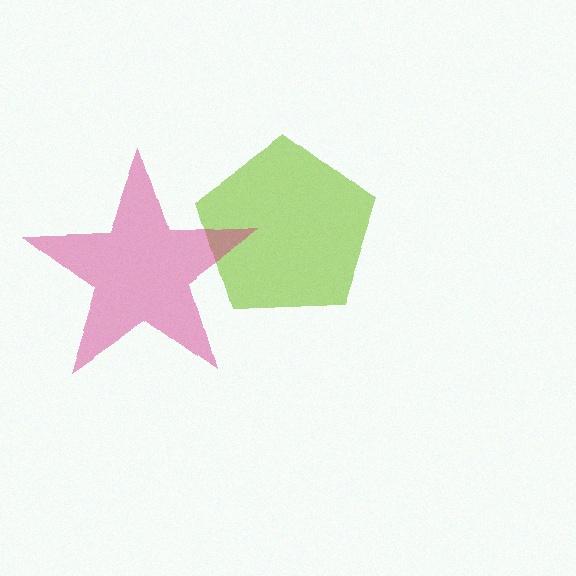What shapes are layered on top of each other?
The layered shapes are: a lime pentagon, a magenta star.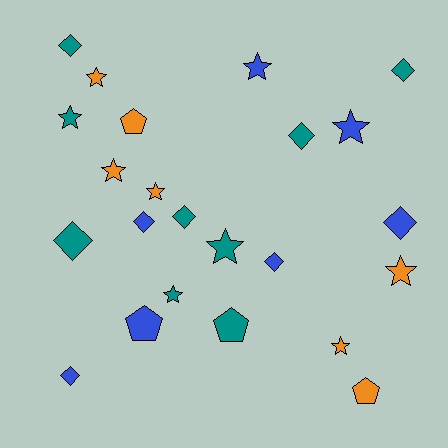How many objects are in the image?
There are 23 objects.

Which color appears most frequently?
Teal, with 9 objects.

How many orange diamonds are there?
There are no orange diamonds.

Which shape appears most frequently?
Star, with 10 objects.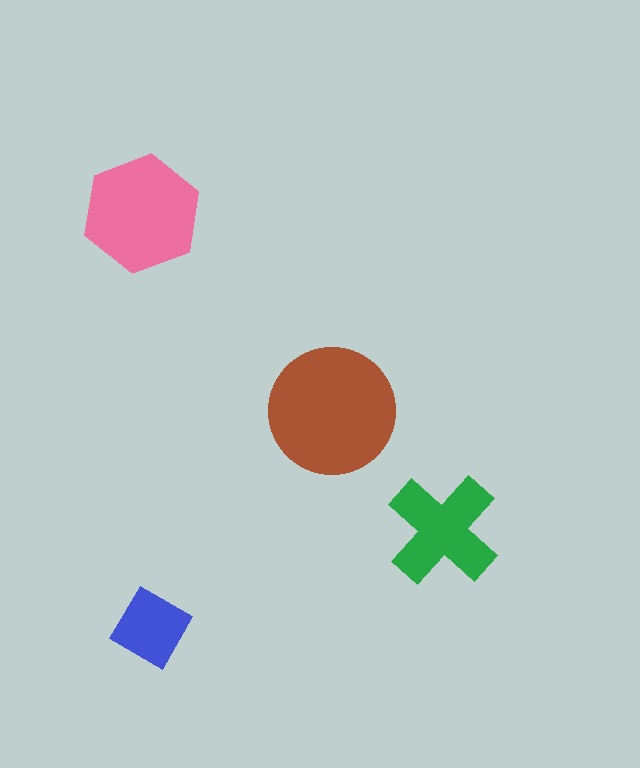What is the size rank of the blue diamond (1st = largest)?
4th.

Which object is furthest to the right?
The green cross is rightmost.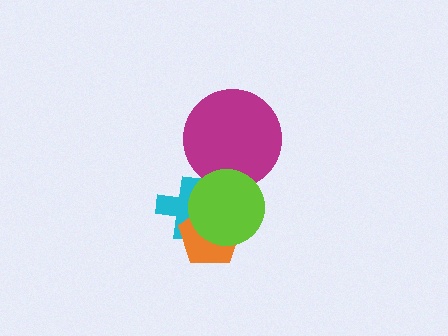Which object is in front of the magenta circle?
The lime circle is in front of the magenta circle.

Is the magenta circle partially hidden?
Yes, it is partially covered by another shape.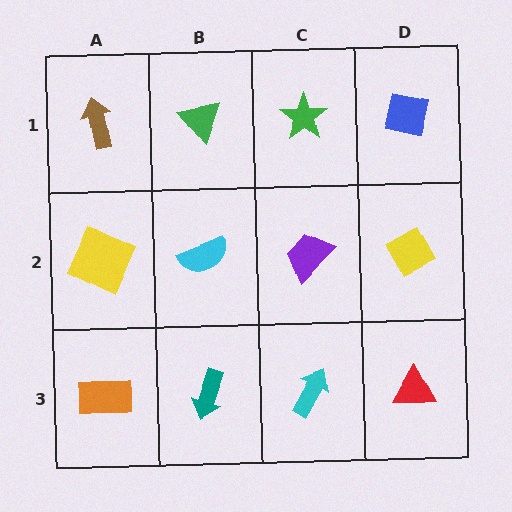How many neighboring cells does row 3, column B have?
3.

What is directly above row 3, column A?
A yellow square.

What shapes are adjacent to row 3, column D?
A yellow diamond (row 2, column D), a cyan arrow (row 3, column C).